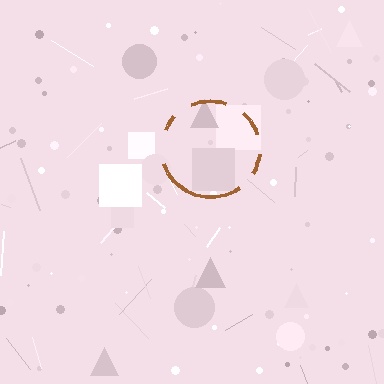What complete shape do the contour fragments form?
The contour fragments form a circle.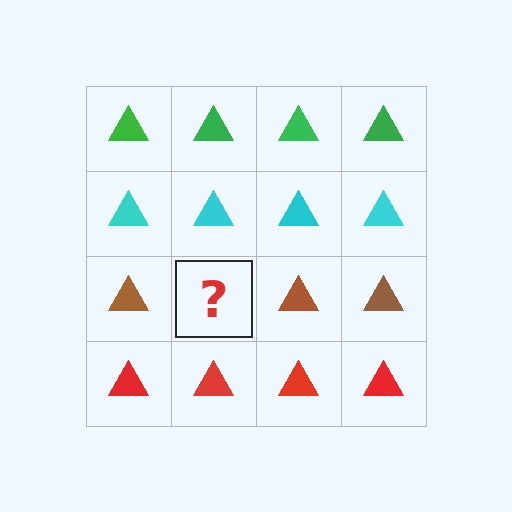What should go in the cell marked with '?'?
The missing cell should contain a brown triangle.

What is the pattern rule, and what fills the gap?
The rule is that each row has a consistent color. The gap should be filled with a brown triangle.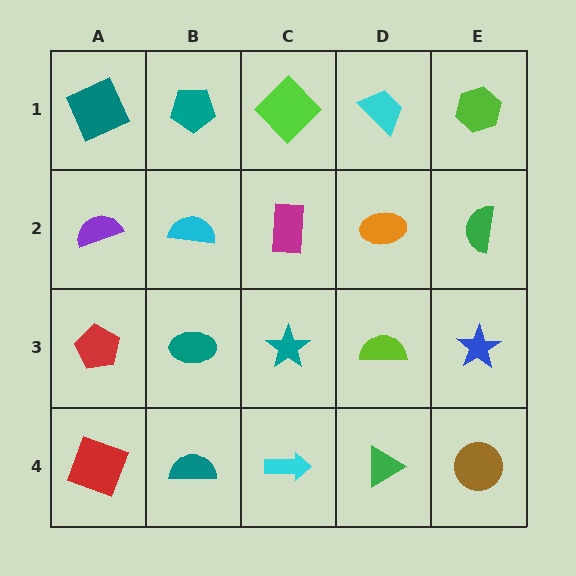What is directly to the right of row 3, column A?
A teal ellipse.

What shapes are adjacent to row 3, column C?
A magenta rectangle (row 2, column C), a cyan arrow (row 4, column C), a teal ellipse (row 3, column B), a lime semicircle (row 3, column D).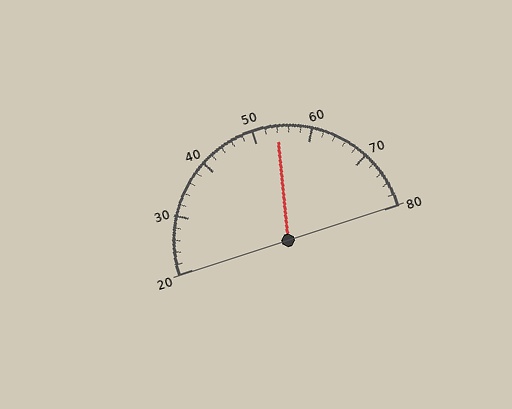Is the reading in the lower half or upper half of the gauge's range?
The reading is in the upper half of the range (20 to 80).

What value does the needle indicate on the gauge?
The needle indicates approximately 54.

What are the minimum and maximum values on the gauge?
The gauge ranges from 20 to 80.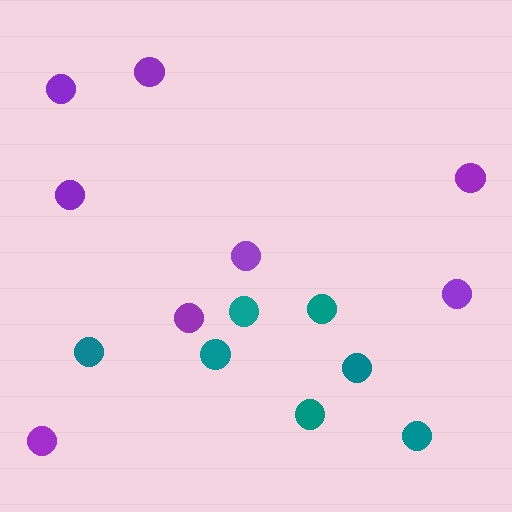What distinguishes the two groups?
There are 2 groups: one group of teal circles (7) and one group of purple circles (8).